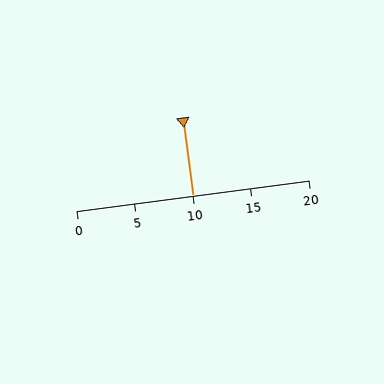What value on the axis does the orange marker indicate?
The marker indicates approximately 10.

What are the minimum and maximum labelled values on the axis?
The axis runs from 0 to 20.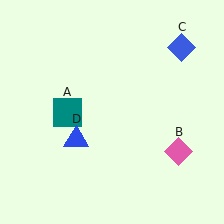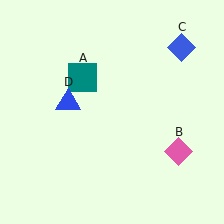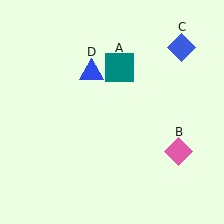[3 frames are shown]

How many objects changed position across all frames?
2 objects changed position: teal square (object A), blue triangle (object D).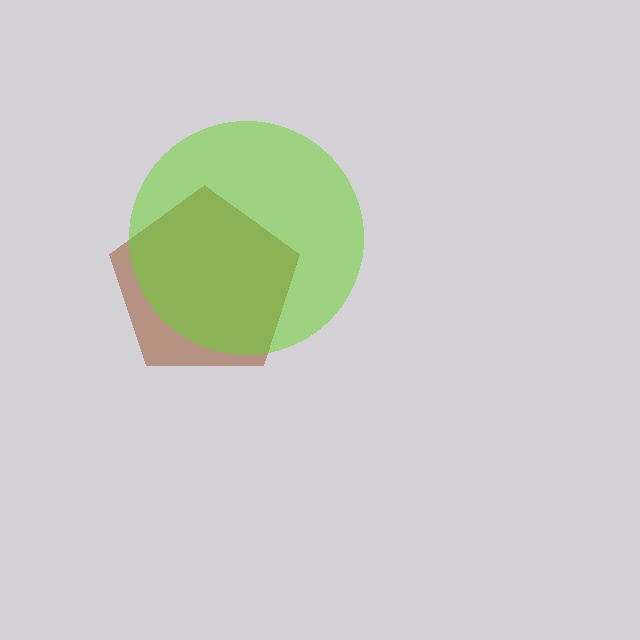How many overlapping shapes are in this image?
There are 2 overlapping shapes in the image.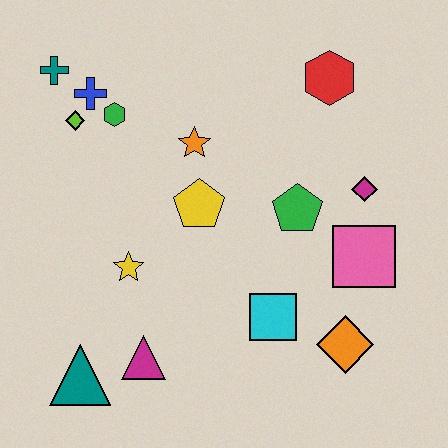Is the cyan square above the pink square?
No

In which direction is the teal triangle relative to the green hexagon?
The teal triangle is below the green hexagon.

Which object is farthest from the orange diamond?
The teal cross is farthest from the orange diamond.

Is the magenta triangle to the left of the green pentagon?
Yes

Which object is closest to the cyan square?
The orange diamond is closest to the cyan square.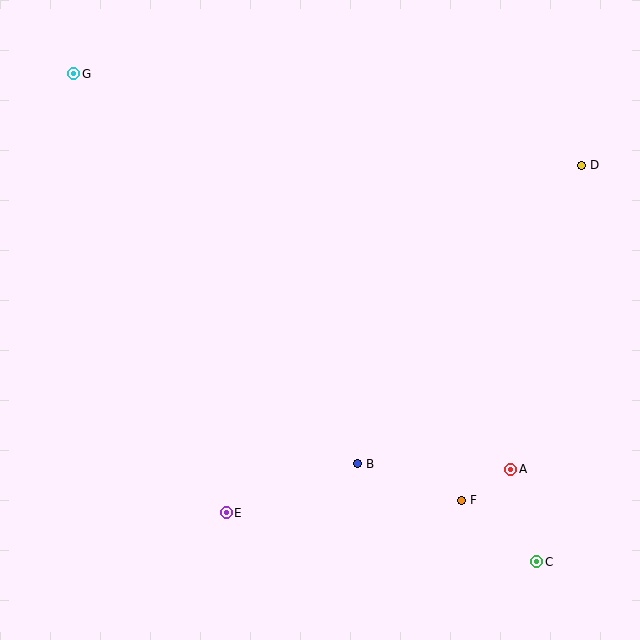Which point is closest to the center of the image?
Point B at (358, 464) is closest to the center.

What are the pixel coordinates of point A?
Point A is at (511, 469).